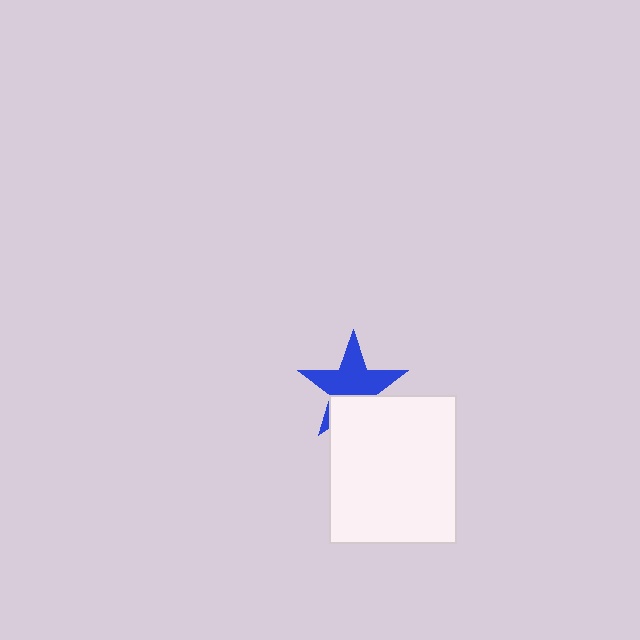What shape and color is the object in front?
The object in front is a white rectangle.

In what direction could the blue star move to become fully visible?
The blue star could move up. That would shift it out from behind the white rectangle entirely.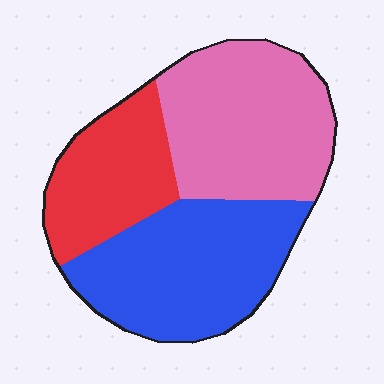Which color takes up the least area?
Red, at roughly 25%.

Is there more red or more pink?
Pink.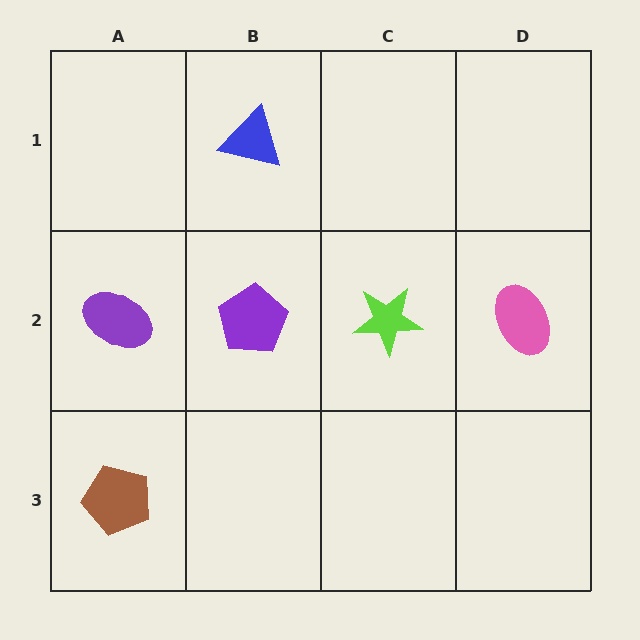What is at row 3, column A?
A brown pentagon.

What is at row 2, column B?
A purple pentagon.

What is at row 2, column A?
A purple ellipse.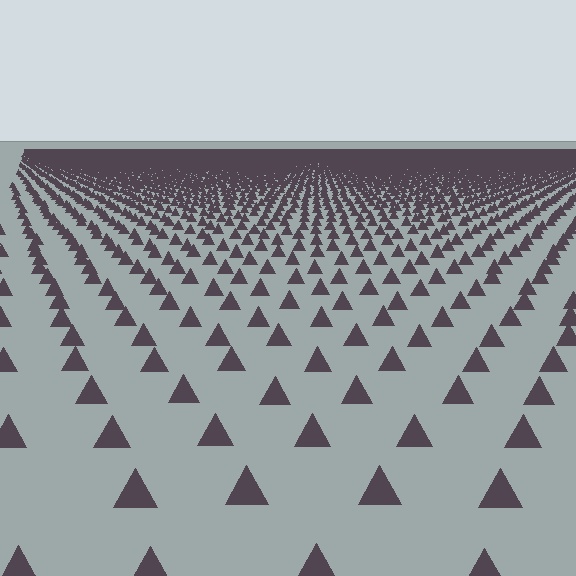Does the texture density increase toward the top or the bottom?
Density increases toward the top.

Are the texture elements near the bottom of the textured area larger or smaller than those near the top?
Larger. Near the bottom, elements are closer to the viewer and appear at a bigger on-screen size.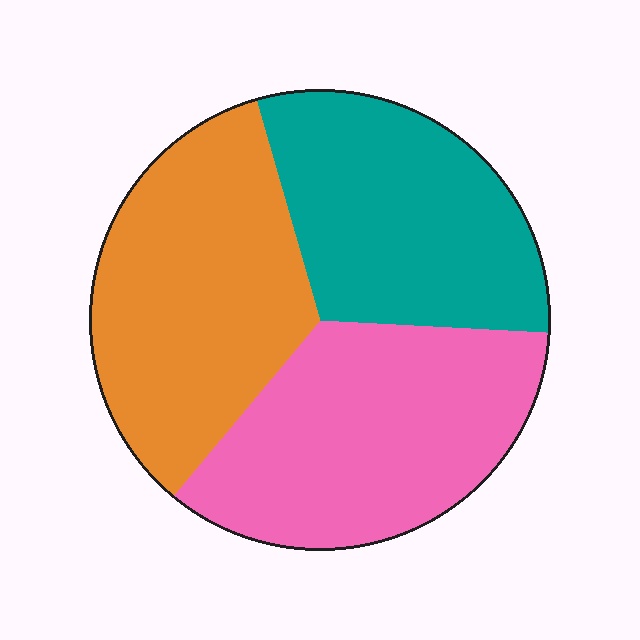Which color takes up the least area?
Teal, at roughly 30%.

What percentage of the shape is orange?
Orange covers about 35% of the shape.